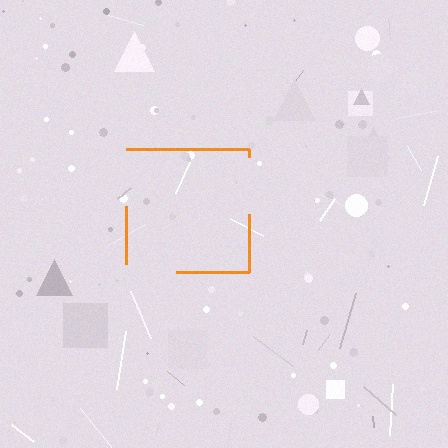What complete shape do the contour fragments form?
The contour fragments form a square.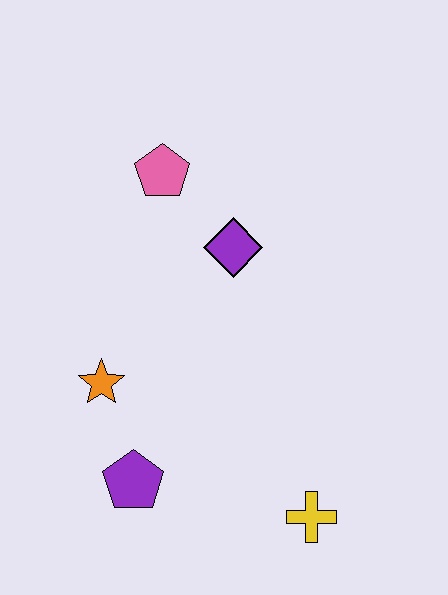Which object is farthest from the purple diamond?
The yellow cross is farthest from the purple diamond.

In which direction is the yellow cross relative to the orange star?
The yellow cross is to the right of the orange star.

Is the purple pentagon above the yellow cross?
Yes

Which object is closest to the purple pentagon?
The orange star is closest to the purple pentagon.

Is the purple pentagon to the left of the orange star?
No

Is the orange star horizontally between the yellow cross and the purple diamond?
No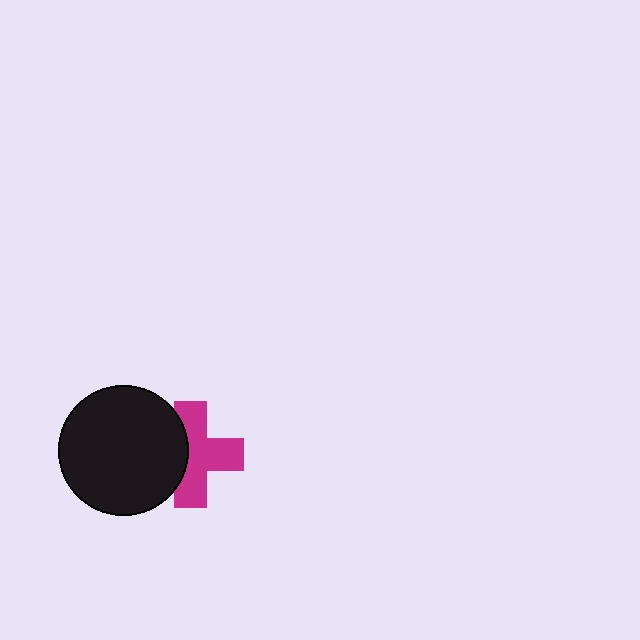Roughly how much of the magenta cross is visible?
About half of it is visible (roughly 65%).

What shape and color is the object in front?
The object in front is a black circle.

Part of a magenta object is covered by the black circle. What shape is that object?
It is a cross.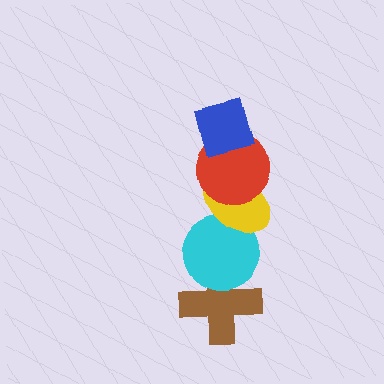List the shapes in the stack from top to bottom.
From top to bottom: the blue square, the red circle, the yellow ellipse, the cyan circle, the brown cross.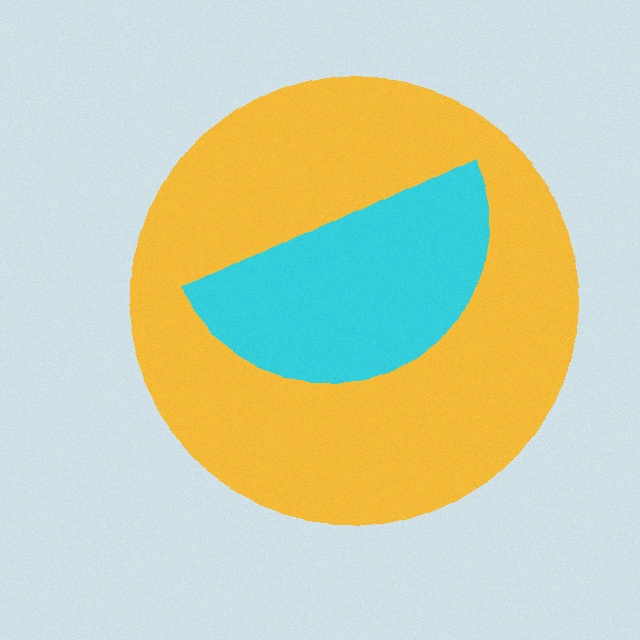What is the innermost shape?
The cyan semicircle.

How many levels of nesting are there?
2.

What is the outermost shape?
The yellow circle.